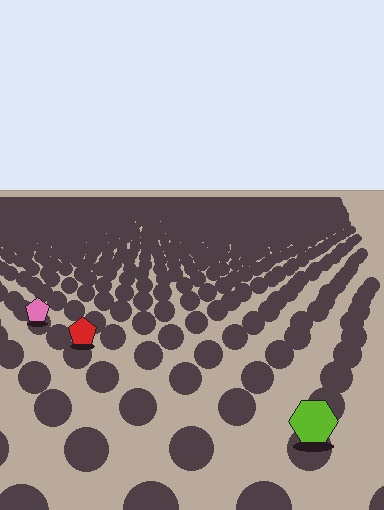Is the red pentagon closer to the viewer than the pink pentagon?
Yes. The red pentagon is closer — you can tell from the texture gradient: the ground texture is coarser near it.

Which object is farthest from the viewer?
The pink pentagon is farthest from the viewer. It appears smaller and the ground texture around it is denser.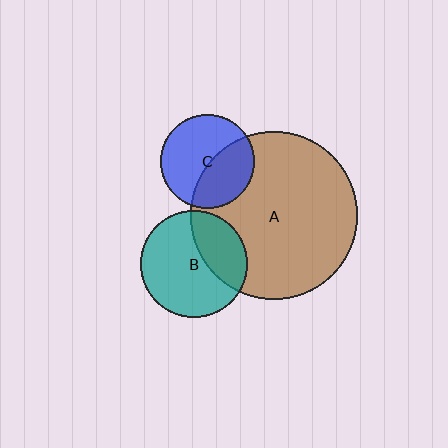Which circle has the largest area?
Circle A (brown).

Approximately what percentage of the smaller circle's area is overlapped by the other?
Approximately 35%.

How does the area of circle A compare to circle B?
Approximately 2.5 times.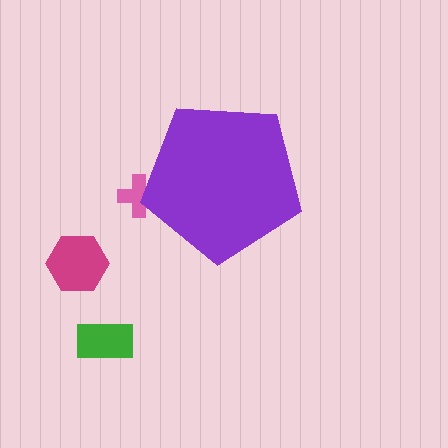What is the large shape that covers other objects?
A purple pentagon.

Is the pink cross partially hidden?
Yes, the pink cross is partially hidden behind the purple pentagon.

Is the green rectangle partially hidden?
No, the green rectangle is fully visible.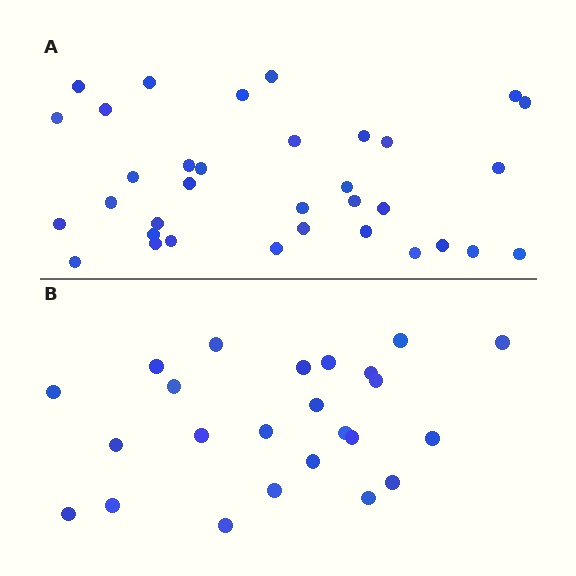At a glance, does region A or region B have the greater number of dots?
Region A (the top region) has more dots.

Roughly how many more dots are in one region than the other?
Region A has roughly 10 or so more dots than region B.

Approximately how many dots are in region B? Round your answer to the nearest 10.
About 20 dots. (The exact count is 24, which rounds to 20.)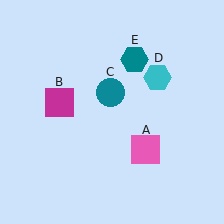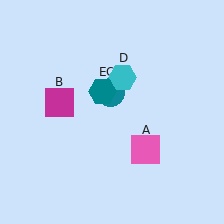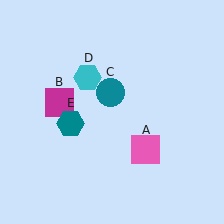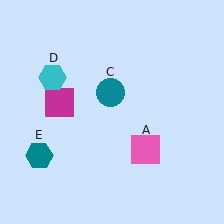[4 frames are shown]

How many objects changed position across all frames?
2 objects changed position: cyan hexagon (object D), teal hexagon (object E).